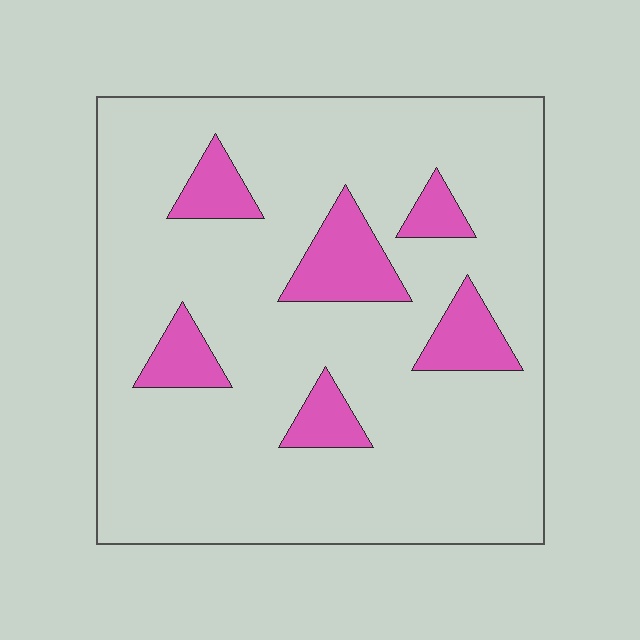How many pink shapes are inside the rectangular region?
6.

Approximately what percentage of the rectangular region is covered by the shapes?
Approximately 15%.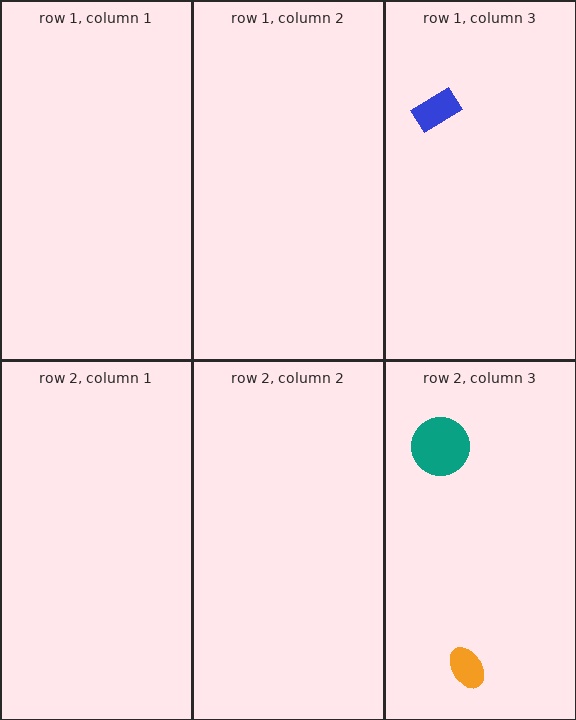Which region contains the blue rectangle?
The row 1, column 3 region.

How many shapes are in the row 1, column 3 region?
1.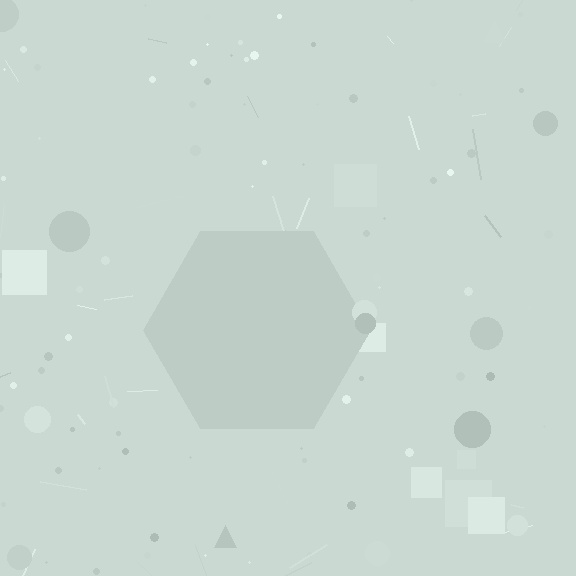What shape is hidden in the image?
A hexagon is hidden in the image.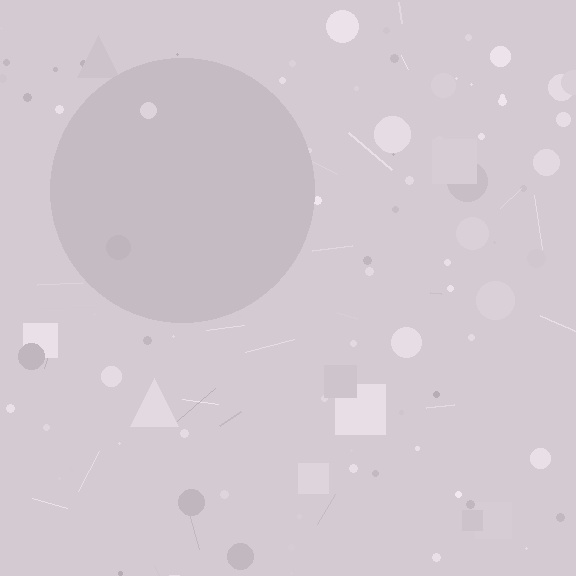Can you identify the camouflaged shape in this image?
The camouflaged shape is a circle.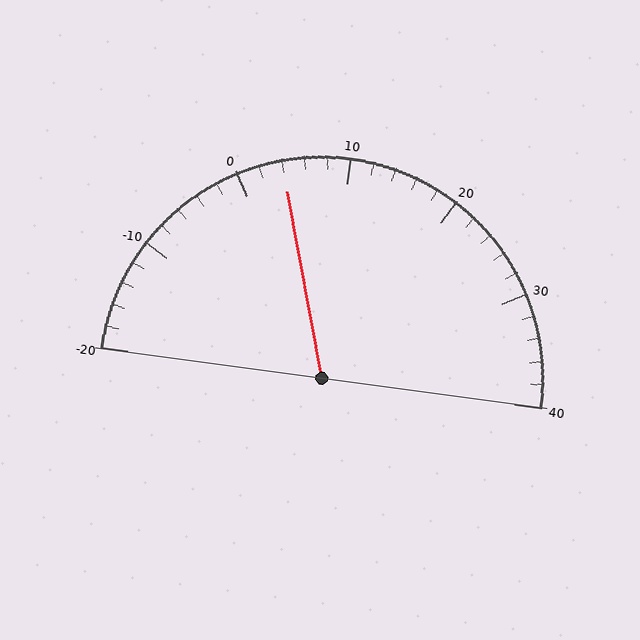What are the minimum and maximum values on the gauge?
The gauge ranges from -20 to 40.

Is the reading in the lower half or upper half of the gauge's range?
The reading is in the lower half of the range (-20 to 40).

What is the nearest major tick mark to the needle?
The nearest major tick mark is 0.